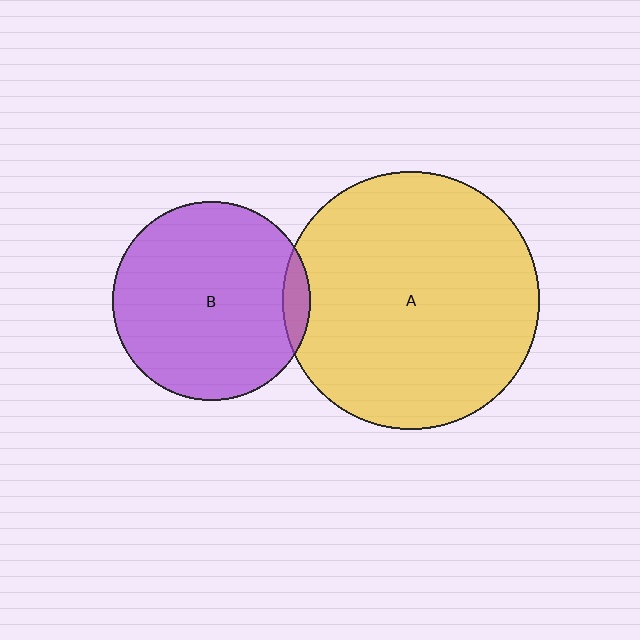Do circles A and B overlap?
Yes.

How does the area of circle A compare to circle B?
Approximately 1.7 times.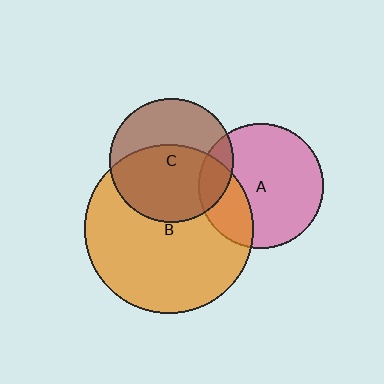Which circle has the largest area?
Circle B (orange).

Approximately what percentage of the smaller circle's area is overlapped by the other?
Approximately 15%.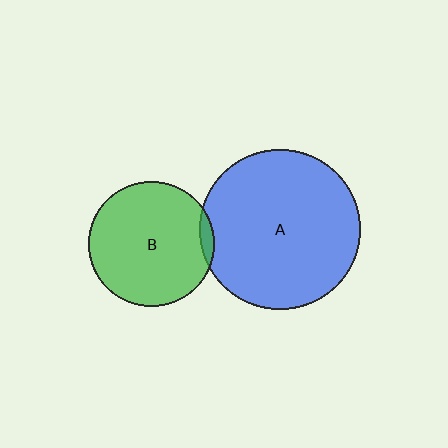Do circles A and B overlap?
Yes.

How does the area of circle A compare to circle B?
Approximately 1.6 times.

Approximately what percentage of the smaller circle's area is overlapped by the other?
Approximately 5%.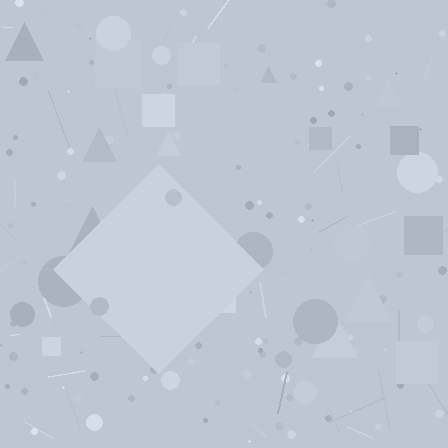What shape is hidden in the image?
A diamond is hidden in the image.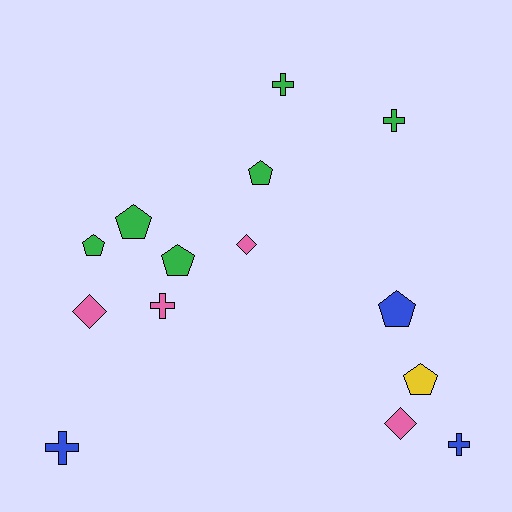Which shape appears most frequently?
Pentagon, with 6 objects.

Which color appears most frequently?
Green, with 6 objects.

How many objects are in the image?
There are 14 objects.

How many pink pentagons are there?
There are no pink pentagons.